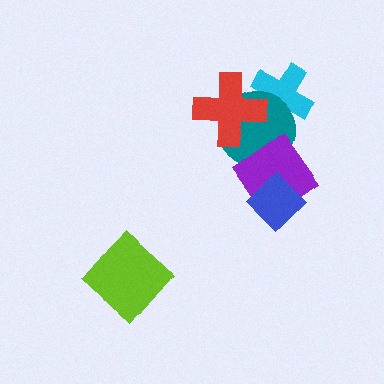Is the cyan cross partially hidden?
Yes, it is partially covered by another shape.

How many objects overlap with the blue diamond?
1 object overlaps with the blue diamond.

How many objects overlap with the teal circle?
3 objects overlap with the teal circle.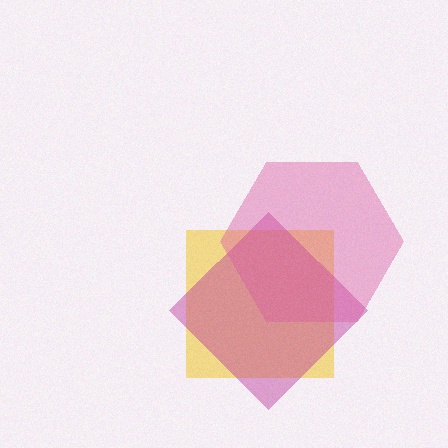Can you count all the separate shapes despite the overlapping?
Yes, there are 3 separate shapes.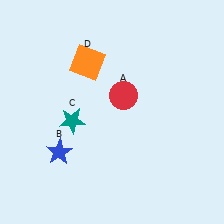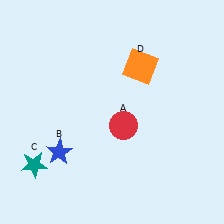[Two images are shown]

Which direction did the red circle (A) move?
The red circle (A) moved down.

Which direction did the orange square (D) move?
The orange square (D) moved right.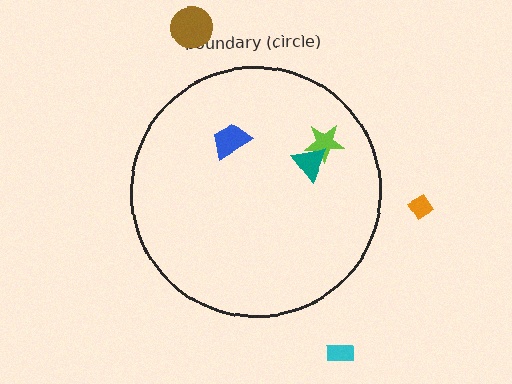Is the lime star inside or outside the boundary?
Inside.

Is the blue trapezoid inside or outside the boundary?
Inside.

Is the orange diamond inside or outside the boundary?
Outside.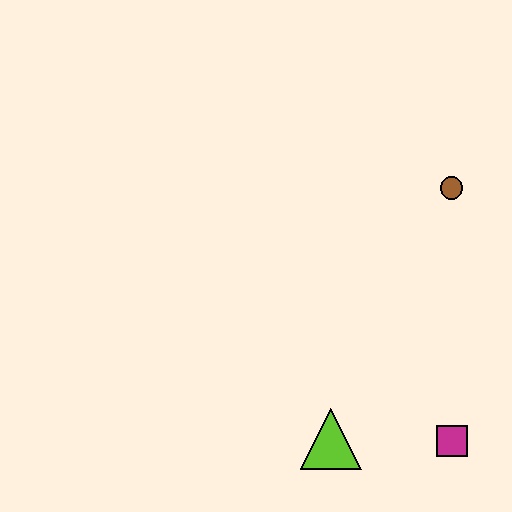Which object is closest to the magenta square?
The lime triangle is closest to the magenta square.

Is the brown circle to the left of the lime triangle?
No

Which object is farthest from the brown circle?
The lime triangle is farthest from the brown circle.